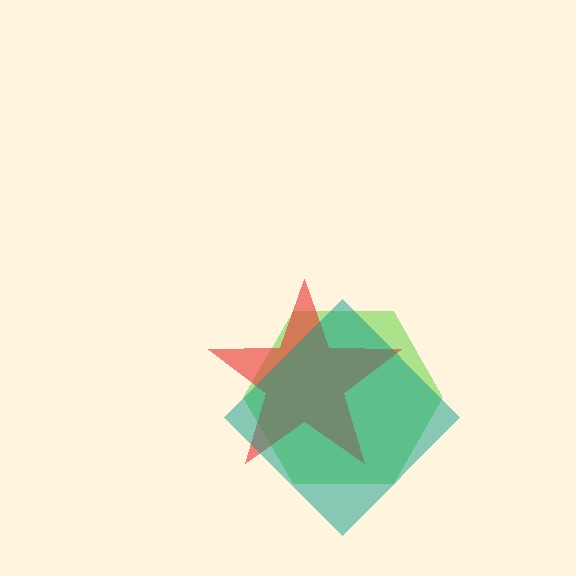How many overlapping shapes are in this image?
There are 3 overlapping shapes in the image.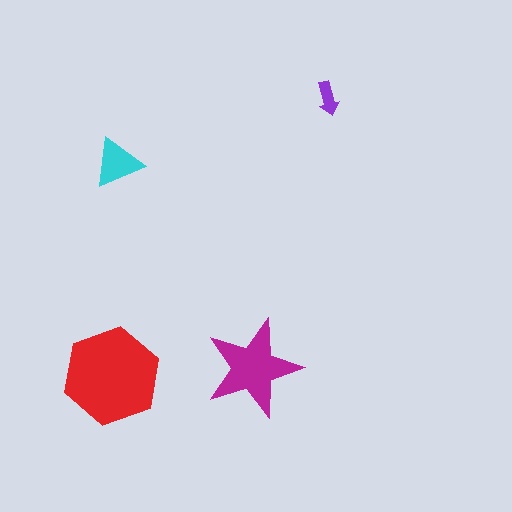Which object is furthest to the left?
The red hexagon is leftmost.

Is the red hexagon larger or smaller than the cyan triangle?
Larger.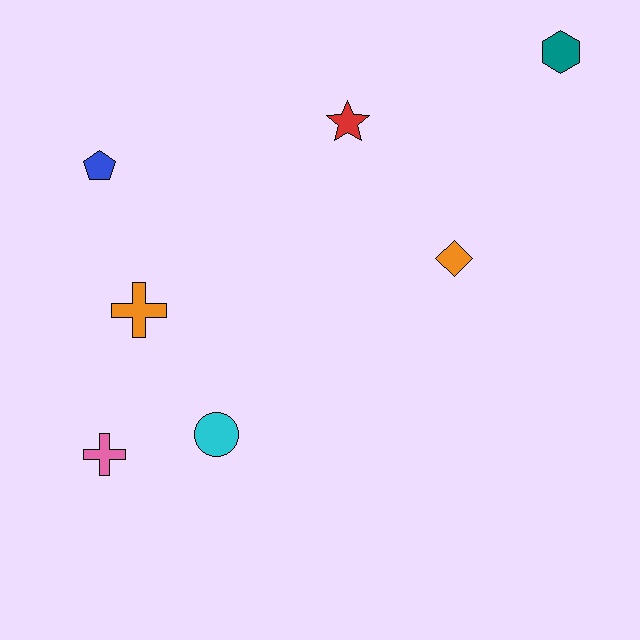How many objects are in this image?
There are 7 objects.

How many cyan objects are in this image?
There is 1 cyan object.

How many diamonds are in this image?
There is 1 diamond.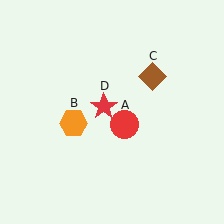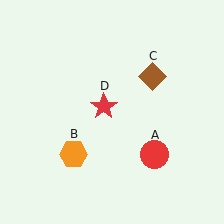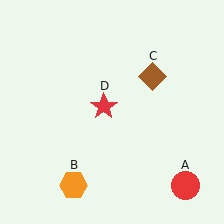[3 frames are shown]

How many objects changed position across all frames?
2 objects changed position: red circle (object A), orange hexagon (object B).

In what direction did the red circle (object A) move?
The red circle (object A) moved down and to the right.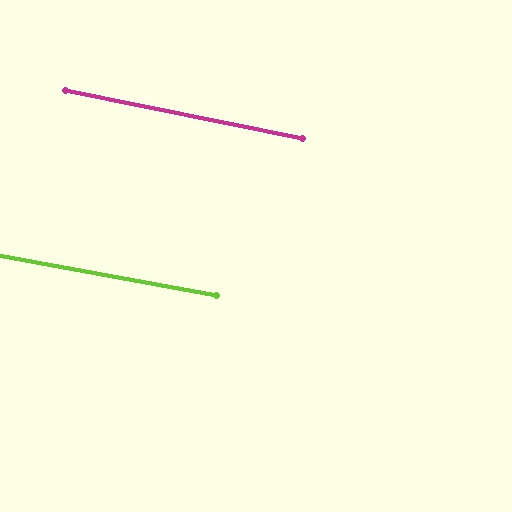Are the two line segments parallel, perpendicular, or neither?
Parallel — their directions differ by only 1.0°.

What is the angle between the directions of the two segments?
Approximately 1 degree.